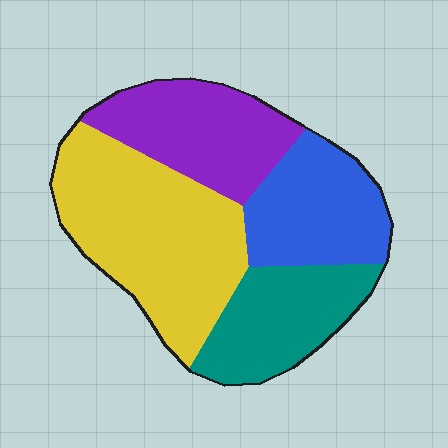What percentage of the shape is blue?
Blue takes up between a sixth and a third of the shape.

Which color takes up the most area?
Yellow, at roughly 35%.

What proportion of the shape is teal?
Teal covers roughly 20% of the shape.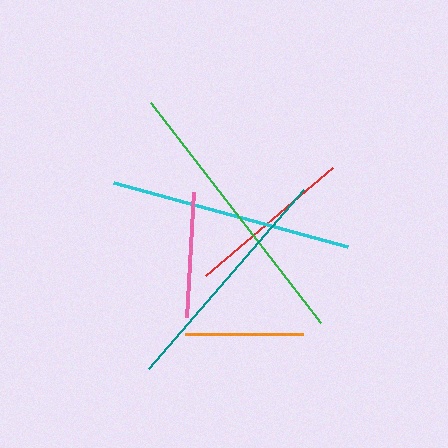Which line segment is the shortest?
The orange line is the shortest at approximately 118 pixels.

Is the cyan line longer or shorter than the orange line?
The cyan line is longer than the orange line.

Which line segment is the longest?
The green line is the longest at approximately 278 pixels.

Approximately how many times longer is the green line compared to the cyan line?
The green line is approximately 1.1 times the length of the cyan line.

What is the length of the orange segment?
The orange segment is approximately 118 pixels long.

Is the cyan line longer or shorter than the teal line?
The cyan line is longer than the teal line.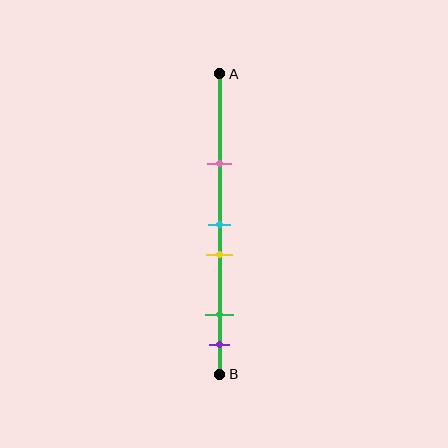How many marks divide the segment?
There are 5 marks dividing the segment.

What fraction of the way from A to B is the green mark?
The green mark is approximately 80% (0.8) of the way from A to B.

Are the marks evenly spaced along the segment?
No, the marks are not evenly spaced.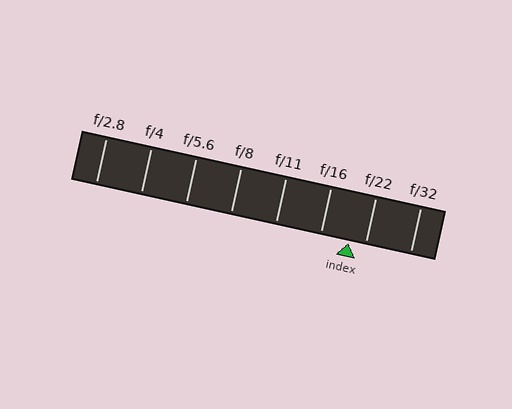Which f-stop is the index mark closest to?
The index mark is closest to f/22.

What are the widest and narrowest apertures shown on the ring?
The widest aperture shown is f/2.8 and the narrowest is f/32.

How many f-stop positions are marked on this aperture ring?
There are 8 f-stop positions marked.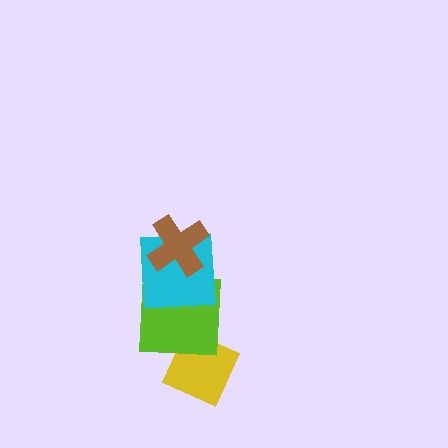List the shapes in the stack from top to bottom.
From top to bottom: the brown cross, the cyan square, the lime square, the yellow diamond.